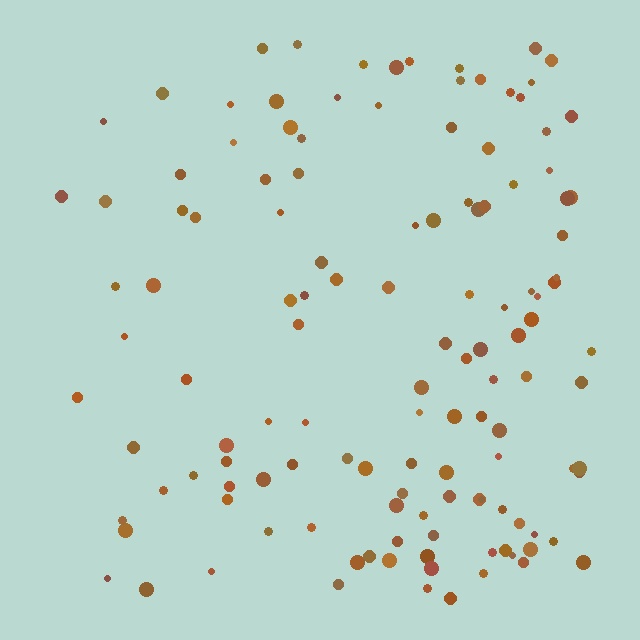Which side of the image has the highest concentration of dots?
The right.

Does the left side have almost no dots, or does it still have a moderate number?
Still a moderate number, just noticeably fewer than the right.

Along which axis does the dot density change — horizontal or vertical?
Horizontal.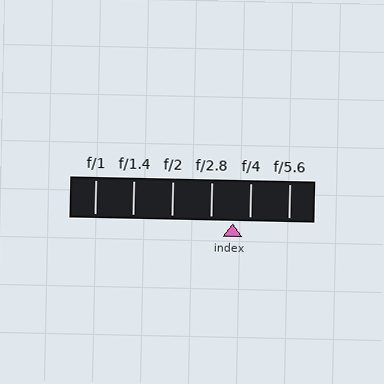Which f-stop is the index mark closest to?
The index mark is closest to f/4.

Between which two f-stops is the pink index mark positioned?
The index mark is between f/2.8 and f/4.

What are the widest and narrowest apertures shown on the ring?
The widest aperture shown is f/1 and the narrowest is f/5.6.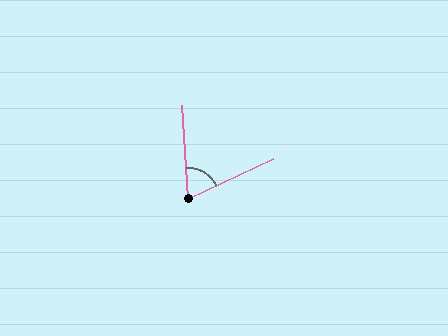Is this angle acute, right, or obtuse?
It is acute.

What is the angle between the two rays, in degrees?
Approximately 69 degrees.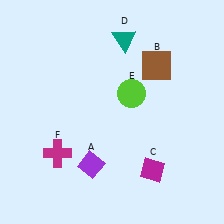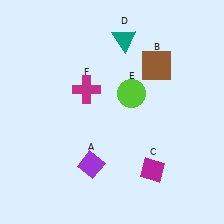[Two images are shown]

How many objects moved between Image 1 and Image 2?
1 object moved between the two images.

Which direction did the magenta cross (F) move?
The magenta cross (F) moved up.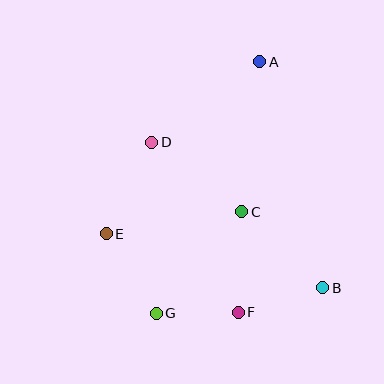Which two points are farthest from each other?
Points A and G are farthest from each other.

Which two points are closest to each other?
Points F and G are closest to each other.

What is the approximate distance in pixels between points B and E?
The distance between B and E is approximately 223 pixels.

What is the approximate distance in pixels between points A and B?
The distance between A and B is approximately 235 pixels.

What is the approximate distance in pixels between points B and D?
The distance between B and D is approximately 225 pixels.